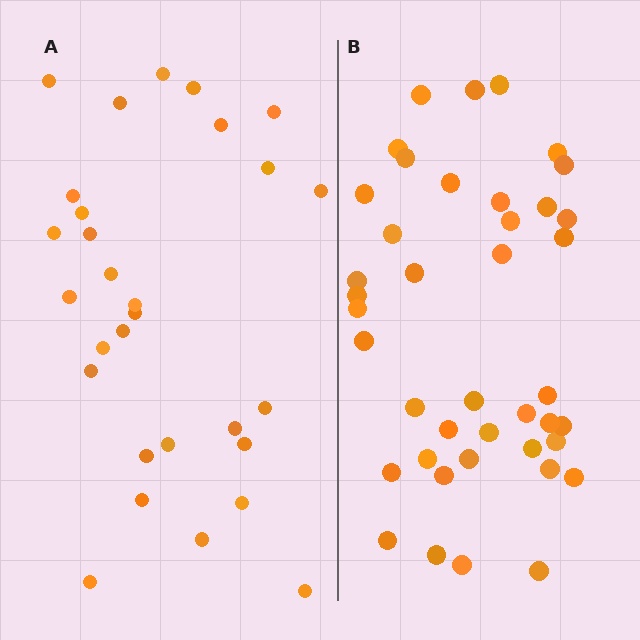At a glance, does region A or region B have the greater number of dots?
Region B (the right region) has more dots.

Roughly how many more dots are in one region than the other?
Region B has roughly 12 or so more dots than region A.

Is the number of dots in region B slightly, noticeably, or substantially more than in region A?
Region B has noticeably more, but not dramatically so. The ratio is roughly 1.4 to 1.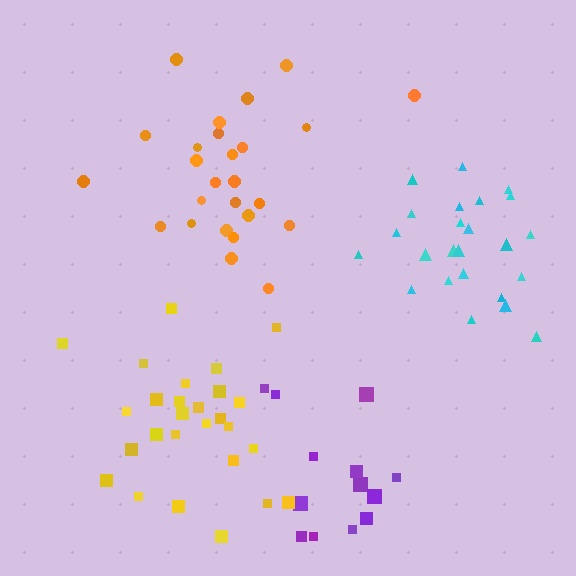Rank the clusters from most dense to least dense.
cyan, orange, yellow, purple.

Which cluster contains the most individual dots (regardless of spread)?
Yellow (27).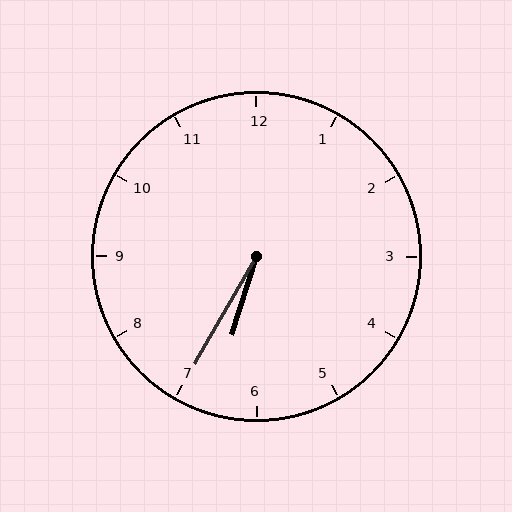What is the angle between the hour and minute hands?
Approximately 12 degrees.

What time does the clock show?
6:35.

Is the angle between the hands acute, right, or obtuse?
It is acute.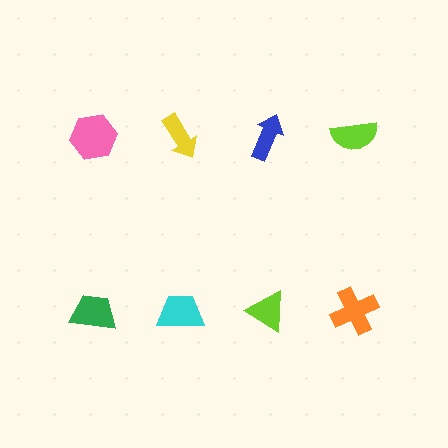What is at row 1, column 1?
A pink hexagon.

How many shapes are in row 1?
4 shapes.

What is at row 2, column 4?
An orange cross.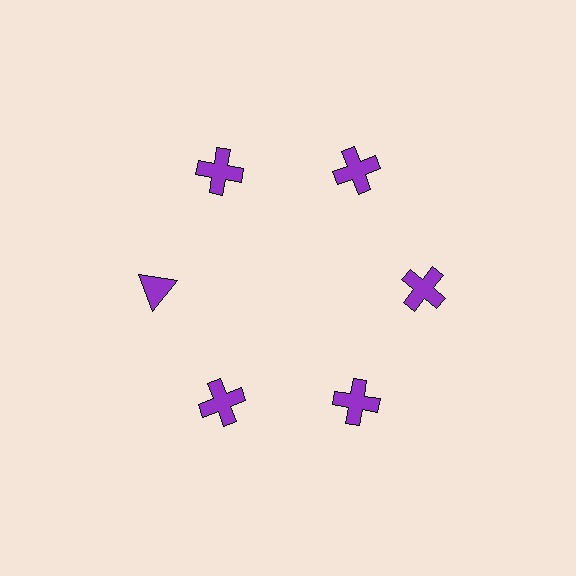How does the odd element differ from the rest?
It has a different shape: triangle instead of cross.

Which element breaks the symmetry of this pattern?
The purple triangle at roughly the 9 o'clock position breaks the symmetry. All other shapes are purple crosses.